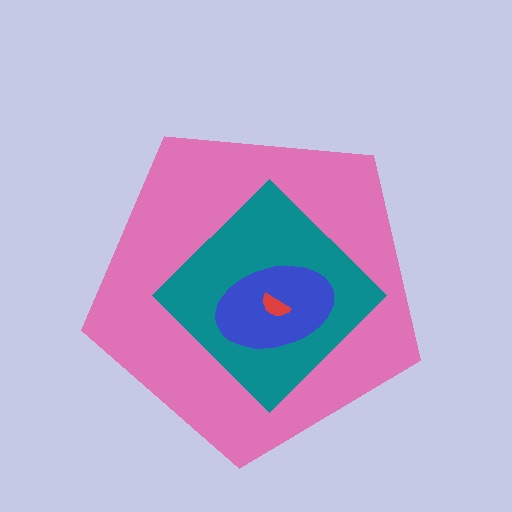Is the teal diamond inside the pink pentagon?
Yes.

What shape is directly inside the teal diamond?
The blue ellipse.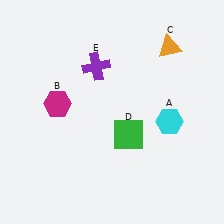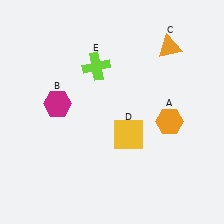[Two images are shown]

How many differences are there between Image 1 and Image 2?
There are 3 differences between the two images.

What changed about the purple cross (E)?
In Image 1, E is purple. In Image 2, it changed to lime.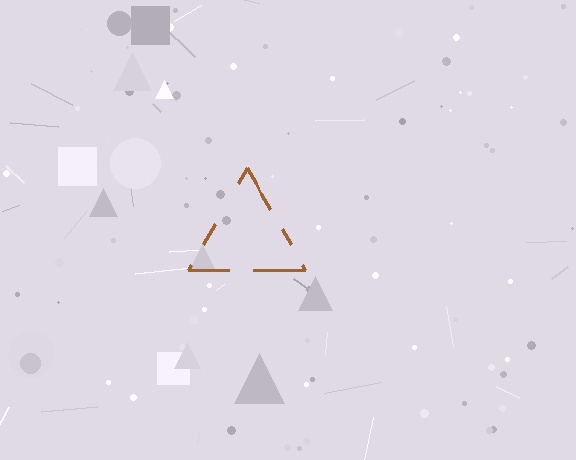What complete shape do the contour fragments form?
The contour fragments form a triangle.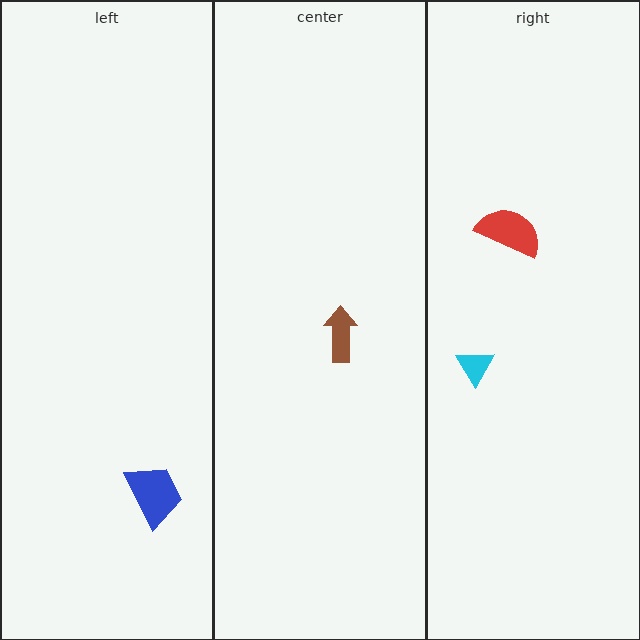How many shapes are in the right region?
2.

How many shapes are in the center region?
1.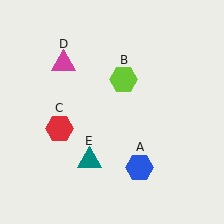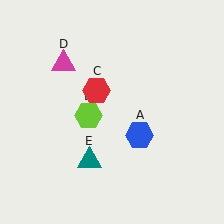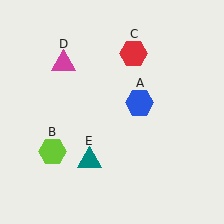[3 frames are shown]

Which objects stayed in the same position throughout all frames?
Magenta triangle (object D) and teal triangle (object E) remained stationary.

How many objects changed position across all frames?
3 objects changed position: blue hexagon (object A), lime hexagon (object B), red hexagon (object C).